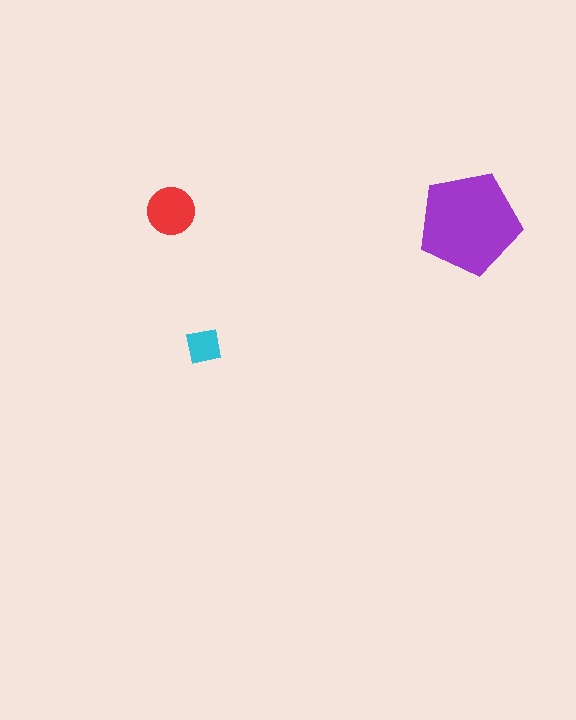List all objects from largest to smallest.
The purple pentagon, the red circle, the cyan square.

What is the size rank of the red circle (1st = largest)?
2nd.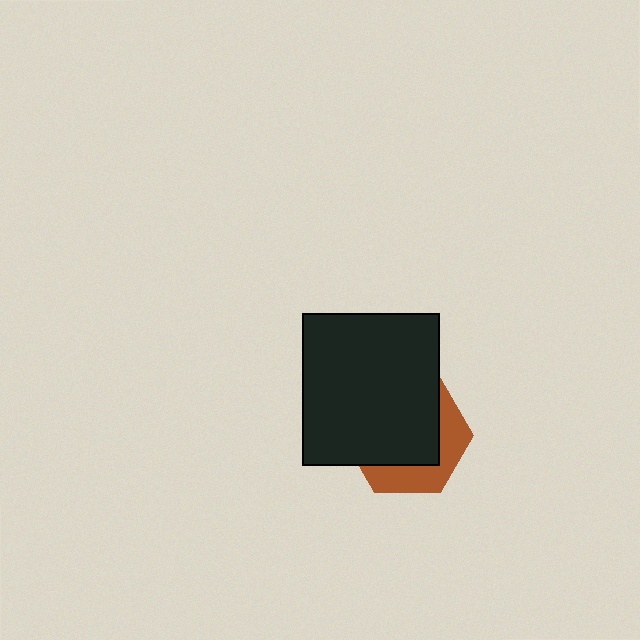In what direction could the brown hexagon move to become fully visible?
The brown hexagon could move toward the lower-right. That would shift it out from behind the black rectangle entirely.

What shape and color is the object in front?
The object in front is a black rectangle.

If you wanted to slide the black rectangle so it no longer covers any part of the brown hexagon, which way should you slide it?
Slide it toward the upper-left — that is the most direct way to separate the two shapes.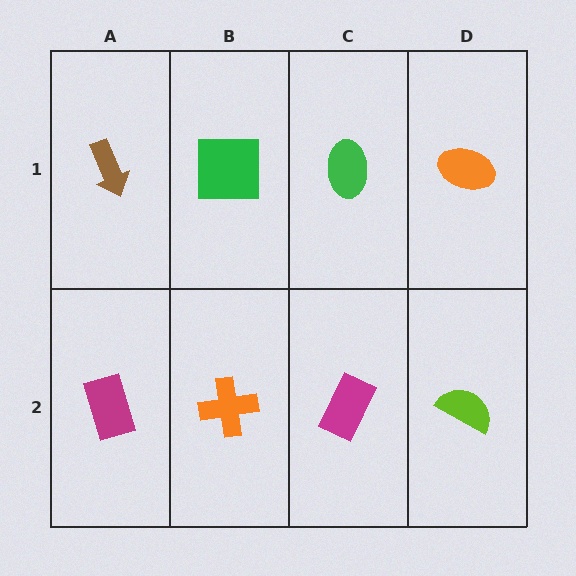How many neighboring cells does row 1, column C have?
3.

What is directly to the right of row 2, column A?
An orange cross.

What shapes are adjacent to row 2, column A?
A brown arrow (row 1, column A), an orange cross (row 2, column B).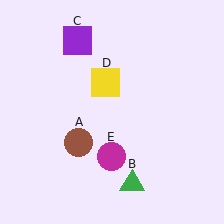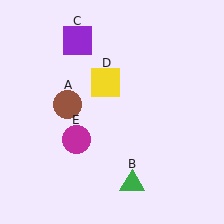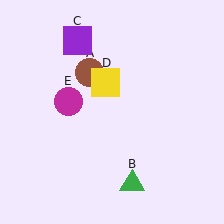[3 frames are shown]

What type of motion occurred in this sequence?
The brown circle (object A), magenta circle (object E) rotated clockwise around the center of the scene.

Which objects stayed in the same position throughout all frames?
Green triangle (object B) and purple square (object C) and yellow square (object D) remained stationary.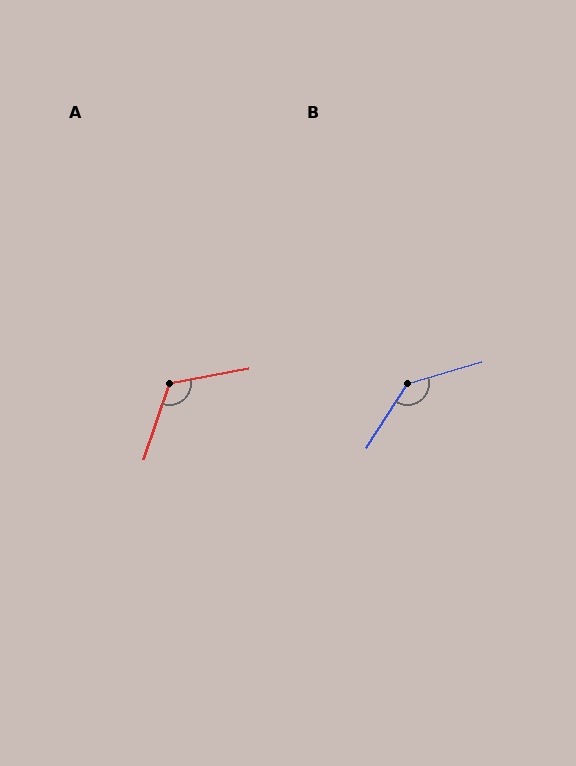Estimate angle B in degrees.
Approximately 139 degrees.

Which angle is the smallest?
A, at approximately 119 degrees.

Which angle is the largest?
B, at approximately 139 degrees.